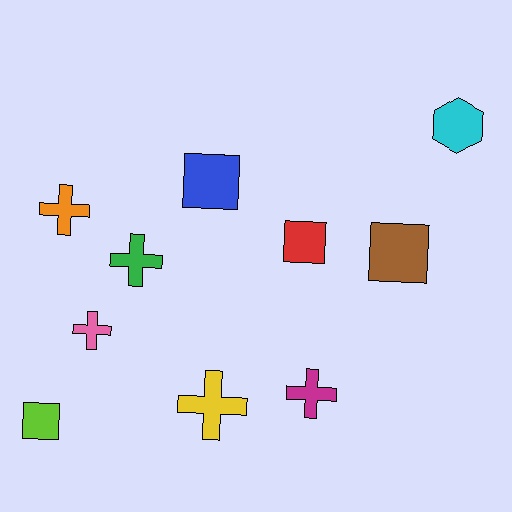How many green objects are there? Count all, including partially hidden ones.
There is 1 green object.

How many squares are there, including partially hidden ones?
There are 4 squares.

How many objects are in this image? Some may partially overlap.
There are 10 objects.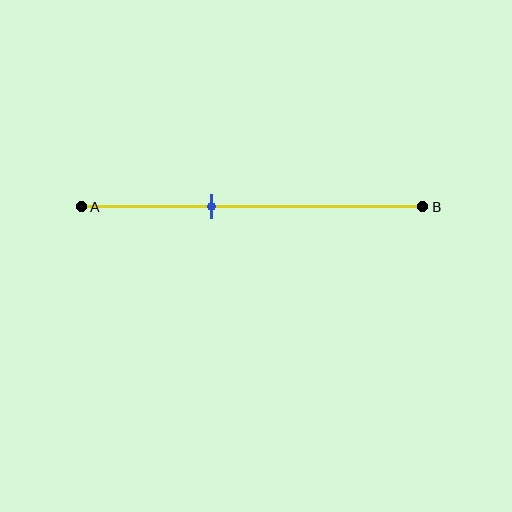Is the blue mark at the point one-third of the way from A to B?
No, the mark is at about 40% from A, not at the 33% one-third point.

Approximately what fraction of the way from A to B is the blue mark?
The blue mark is approximately 40% of the way from A to B.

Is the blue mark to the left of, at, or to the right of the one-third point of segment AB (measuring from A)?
The blue mark is to the right of the one-third point of segment AB.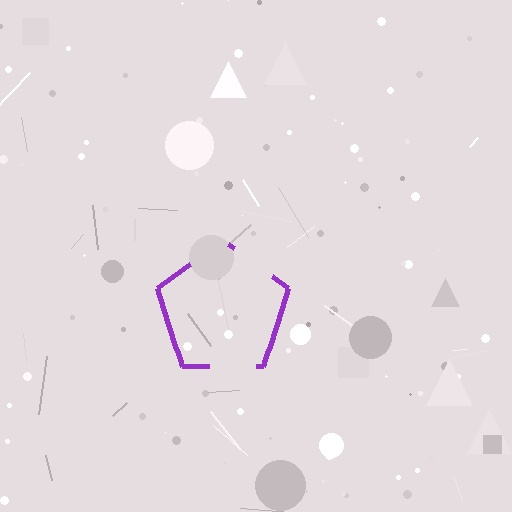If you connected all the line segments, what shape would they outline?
They would outline a pentagon.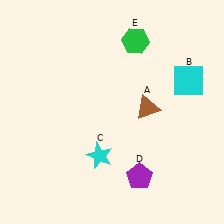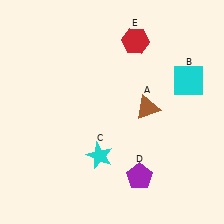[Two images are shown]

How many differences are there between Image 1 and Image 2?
There is 1 difference between the two images.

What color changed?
The hexagon (E) changed from green in Image 1 to red in Image 2.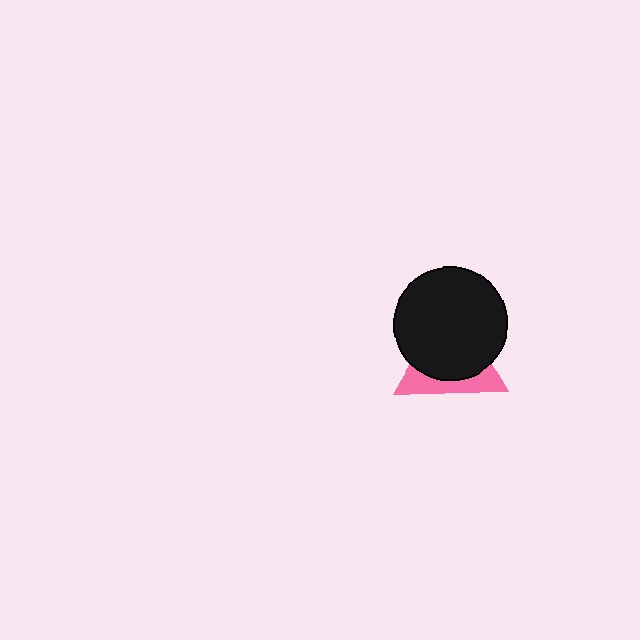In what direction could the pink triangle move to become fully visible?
The pink triangle could move down. That would shift it out from behind the black circle entirely.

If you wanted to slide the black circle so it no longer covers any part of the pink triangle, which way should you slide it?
Slide it up — that is the most direct way to separate the two shapes.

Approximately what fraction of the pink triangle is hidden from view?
Roughly 66% of the pink triangle is hidden behind the black circle.